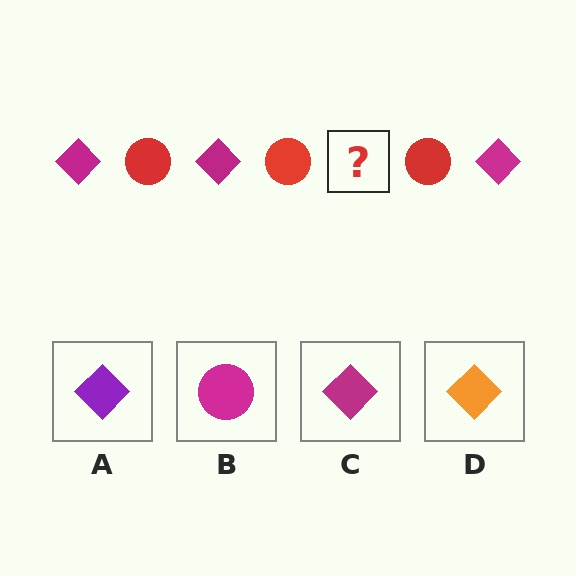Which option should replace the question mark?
Option C.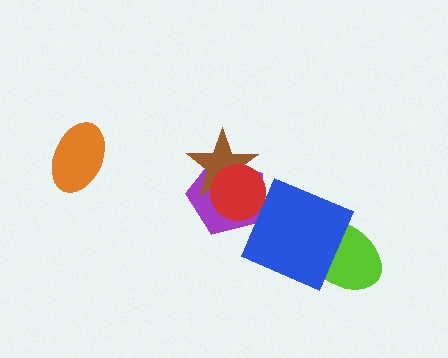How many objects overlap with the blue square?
1 object overlaps with the blue square.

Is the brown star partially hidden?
Yes, it is partially covered by another shape.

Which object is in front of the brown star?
The red circle is in front of the brown star.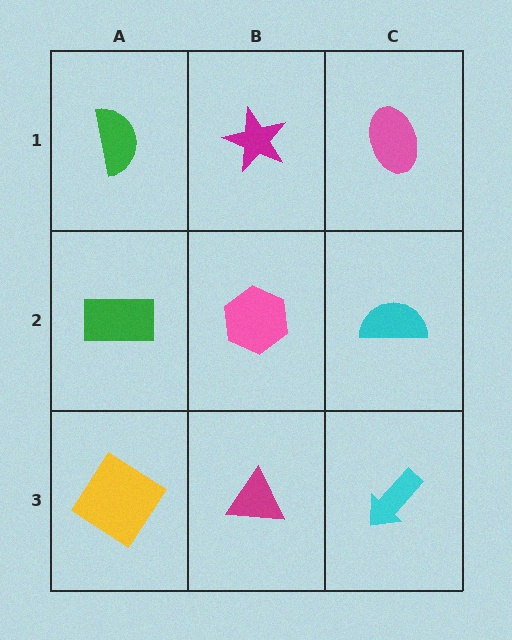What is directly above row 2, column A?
A green semicircle.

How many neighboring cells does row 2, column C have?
3.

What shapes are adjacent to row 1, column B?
A pink hexagon (row 2, column B), a green semicircle (row 1, column A), a pink ellipse (row 1, column C).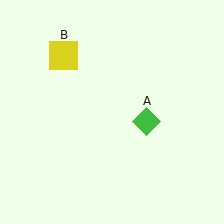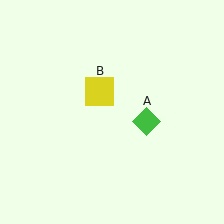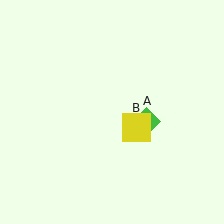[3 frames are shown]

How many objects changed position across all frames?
1 object changed position: yellow square (object B).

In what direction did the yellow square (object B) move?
The yellow square (object B) moved down and to the right.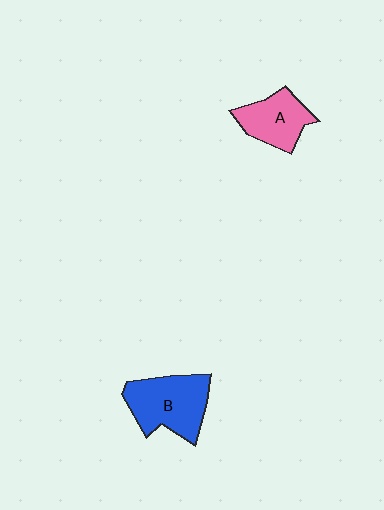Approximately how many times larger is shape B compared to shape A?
Approximately 1.4 times.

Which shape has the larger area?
Shape B (blue).